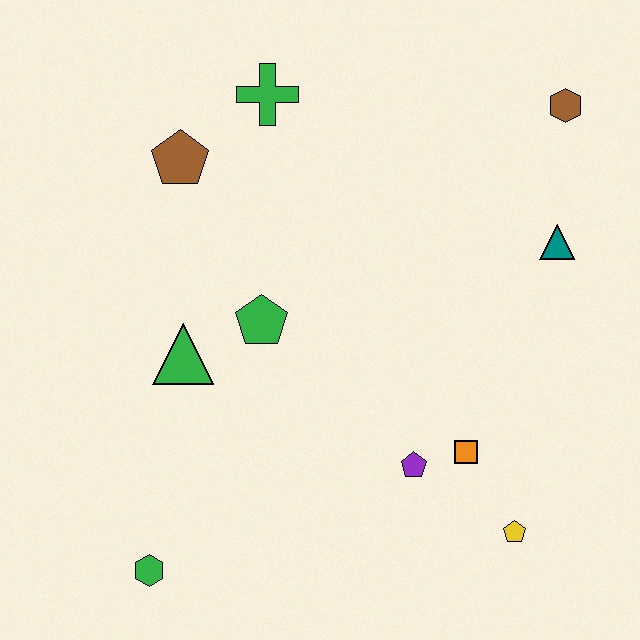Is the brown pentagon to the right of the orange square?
No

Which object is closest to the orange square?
The purple pentagon is closest to the orange square.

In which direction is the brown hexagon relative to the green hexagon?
The brown hexagon is above the green hexagon.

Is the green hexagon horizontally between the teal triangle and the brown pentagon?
No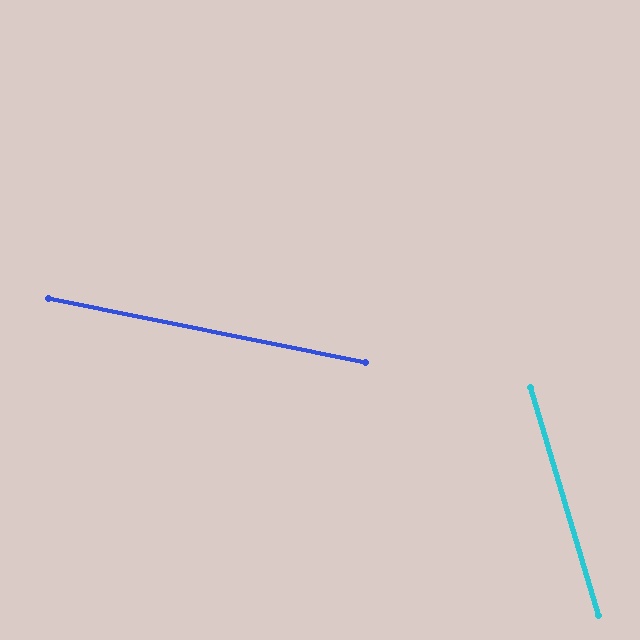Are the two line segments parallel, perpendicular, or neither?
Neither parallel nor perpendicular — they differ by about 62°.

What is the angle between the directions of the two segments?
Approximately 62 degrees.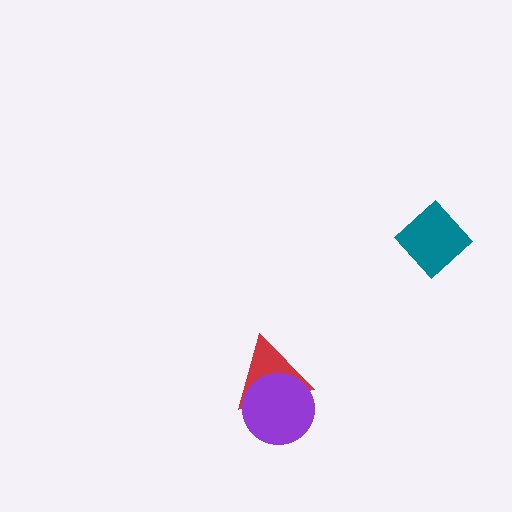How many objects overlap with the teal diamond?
0 objects overlap with the teal diamond.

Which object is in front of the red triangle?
The purple circle is in front of the red triangle.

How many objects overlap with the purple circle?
1 object overlaps with the purple circle.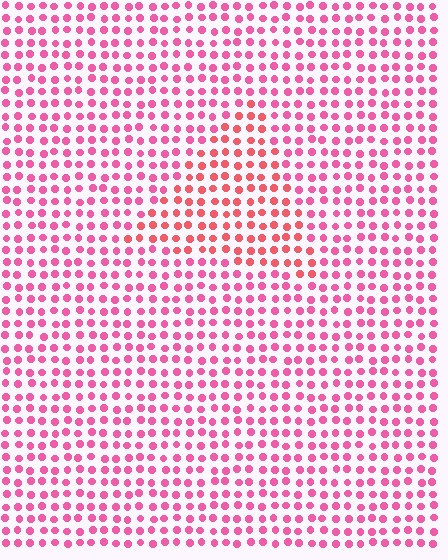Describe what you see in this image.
The image is filled with small pink elements in a uniform arrangement. A triangle-shaped region is visible where the elements are tinted to a slightly different hue, forming a subtle color boundary.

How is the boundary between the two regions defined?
The boundary is defined purely by a slight shift in hue (about 25 degrees). Spacing, size, and orientation are identical on both sides.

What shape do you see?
I see a triangle.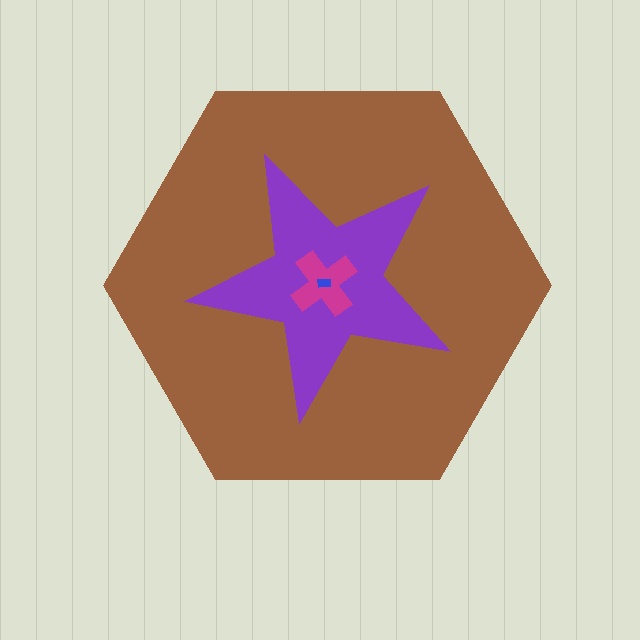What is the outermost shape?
The brown hexagon.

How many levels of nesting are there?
4.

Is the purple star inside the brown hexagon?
Yes.